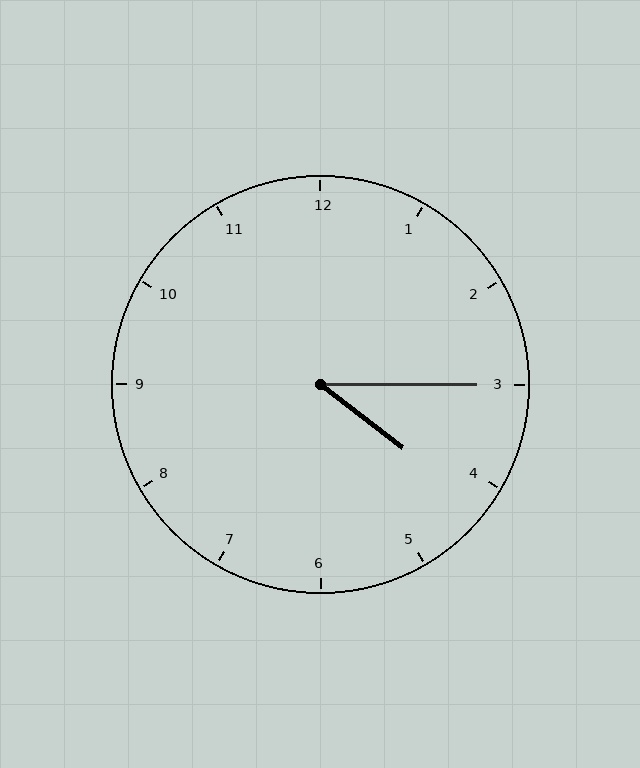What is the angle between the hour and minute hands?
Approximately 38 degrees.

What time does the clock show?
4:15.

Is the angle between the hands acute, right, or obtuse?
It is acute.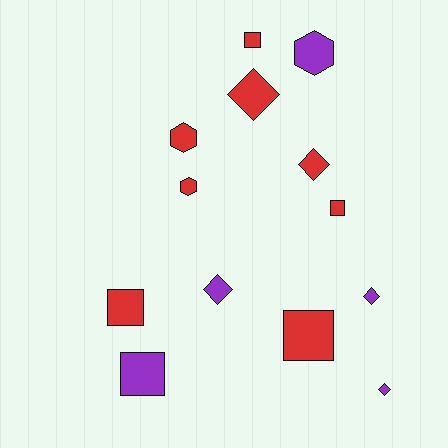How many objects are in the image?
There are 13 objects.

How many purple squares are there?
There is 1 purple square.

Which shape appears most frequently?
Square, with 5 objects.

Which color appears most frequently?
Red, with 8 objects.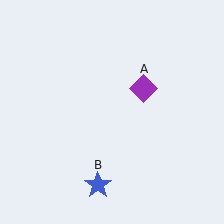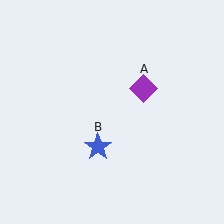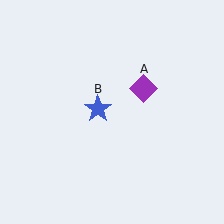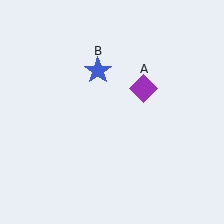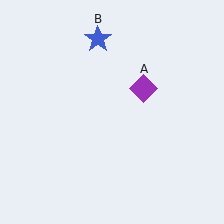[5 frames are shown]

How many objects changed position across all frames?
1 object changed position: blue star (object B).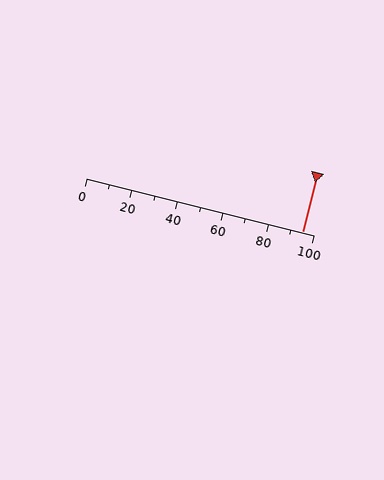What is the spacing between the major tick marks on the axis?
The major ticks are spaced 20 apart.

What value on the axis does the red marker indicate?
The marker indicates approximately 95.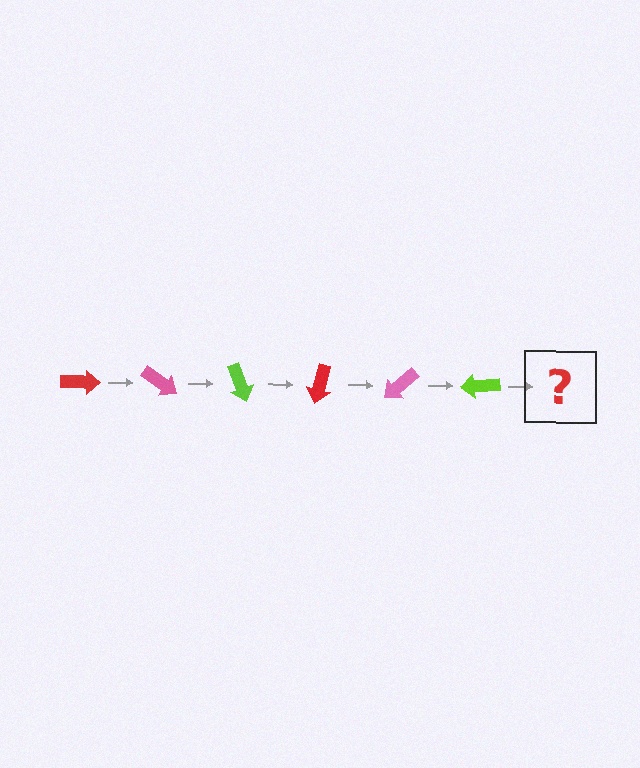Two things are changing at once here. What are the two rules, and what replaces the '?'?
The two rules are that it rotates 35 degrees each step and the color cycles through red, pink, and lime. The '?' should be a red arrow, rotated 210 degrees from the start.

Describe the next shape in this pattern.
It should be a red arrow, rotated 210 degrees from the start.